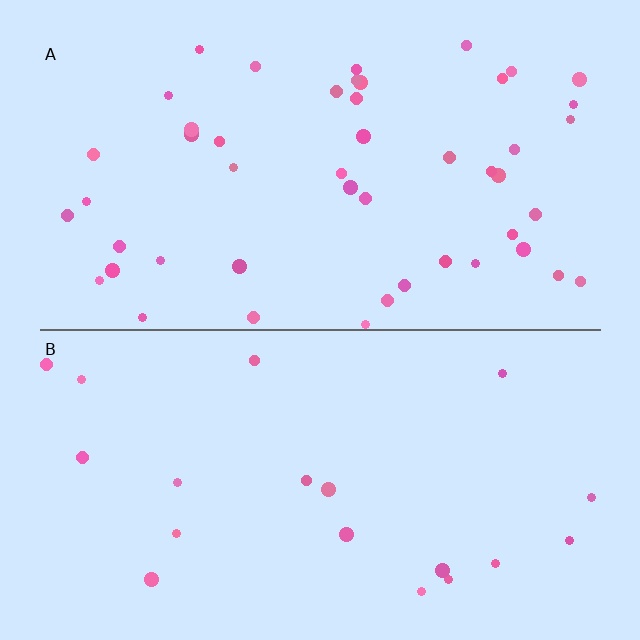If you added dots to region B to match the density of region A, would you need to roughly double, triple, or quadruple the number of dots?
Approximately triple.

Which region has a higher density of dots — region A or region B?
A (the top).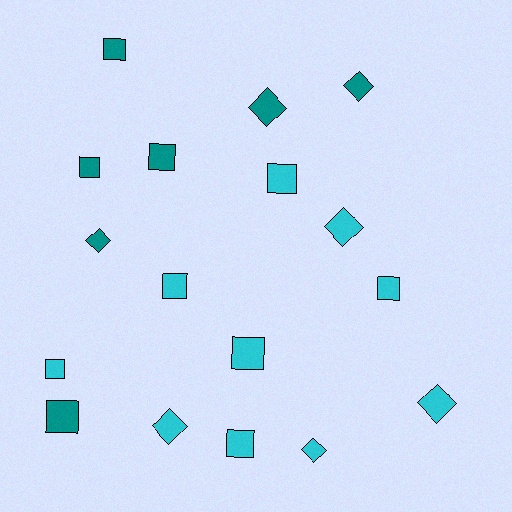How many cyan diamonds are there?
There are 4 cyan diamonds.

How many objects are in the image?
There are 17 objects.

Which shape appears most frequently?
Square, with 10 objects.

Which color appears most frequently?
Cyan, with 10 objects.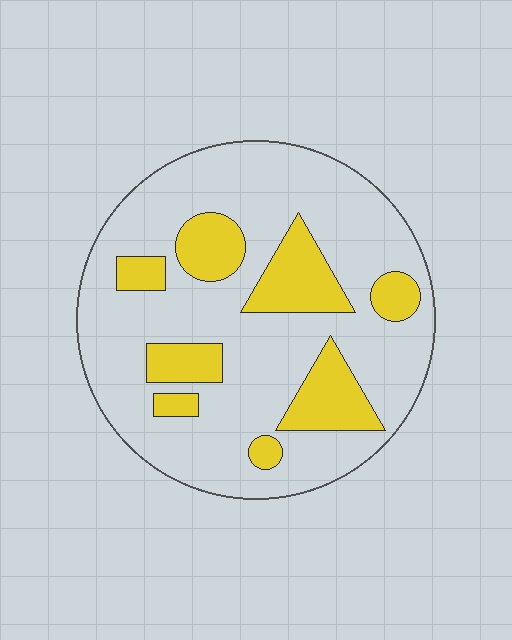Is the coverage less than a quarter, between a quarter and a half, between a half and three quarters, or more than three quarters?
Less than a quarter.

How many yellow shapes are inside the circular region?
8.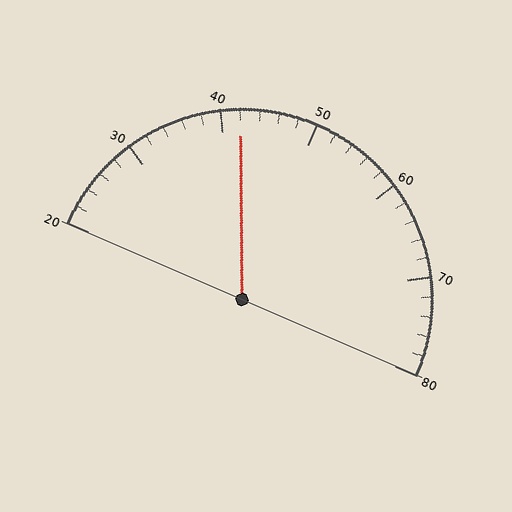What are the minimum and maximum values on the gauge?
The gauge ranges from 20 to 80.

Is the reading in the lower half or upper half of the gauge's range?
The reading is in the lower half of the range (20 to 80).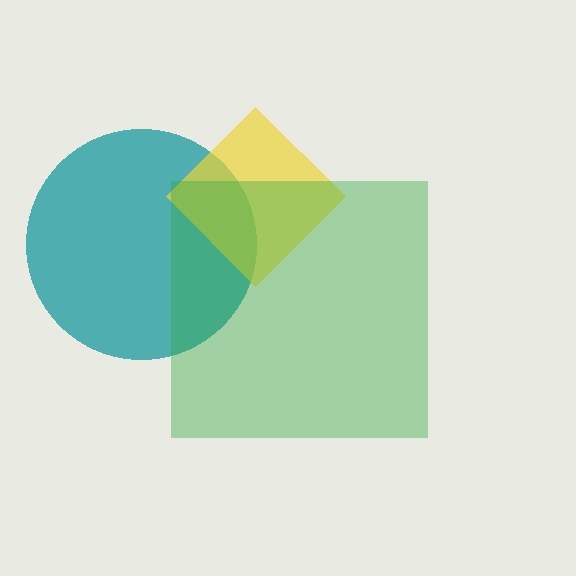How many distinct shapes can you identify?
There are 3 distinct shapes: a teal circle, a yellow diamond, a green square.